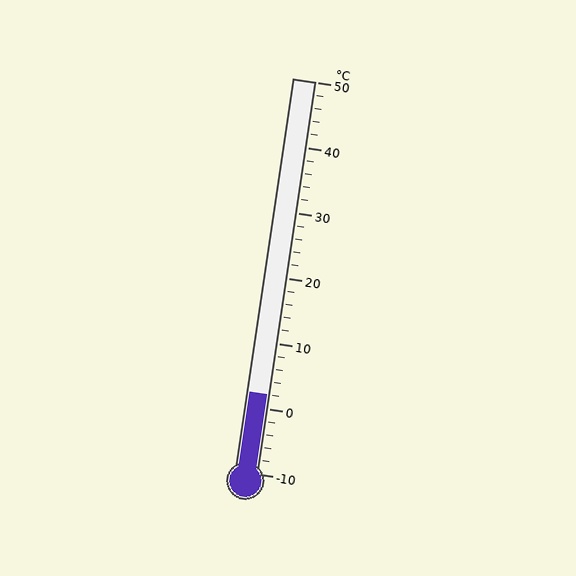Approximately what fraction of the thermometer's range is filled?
The thermometer is filled to approximately 20% of its range.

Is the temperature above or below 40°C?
The temperature is below 40°C.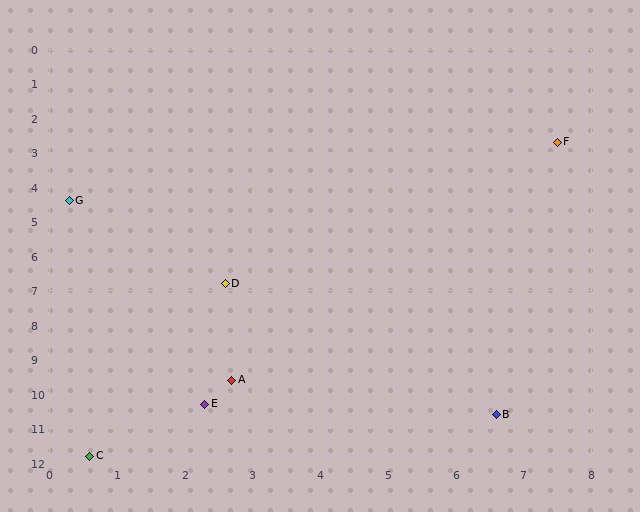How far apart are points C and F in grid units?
Points C and F are about 11.4 grid units apart.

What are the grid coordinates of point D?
Point D is at approximately (2.6, 6.8).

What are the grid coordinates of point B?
Point B is at approximately (6.6, 10.6).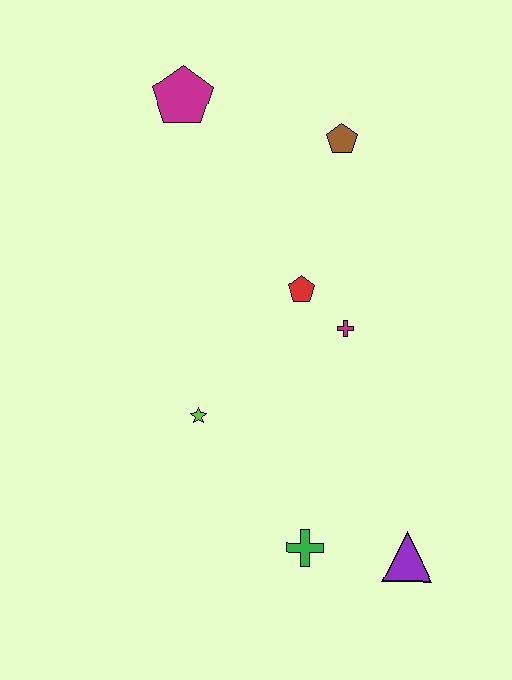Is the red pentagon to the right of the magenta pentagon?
Yes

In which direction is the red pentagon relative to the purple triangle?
The red pentagon is above the purple triangle.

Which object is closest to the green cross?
The purple triangle is closest to the green cross.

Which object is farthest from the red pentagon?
The purple triangle is farthest from the red pentagon.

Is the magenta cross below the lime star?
No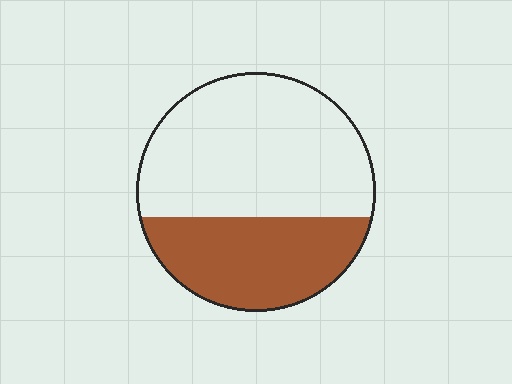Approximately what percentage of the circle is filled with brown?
Approximately 35%.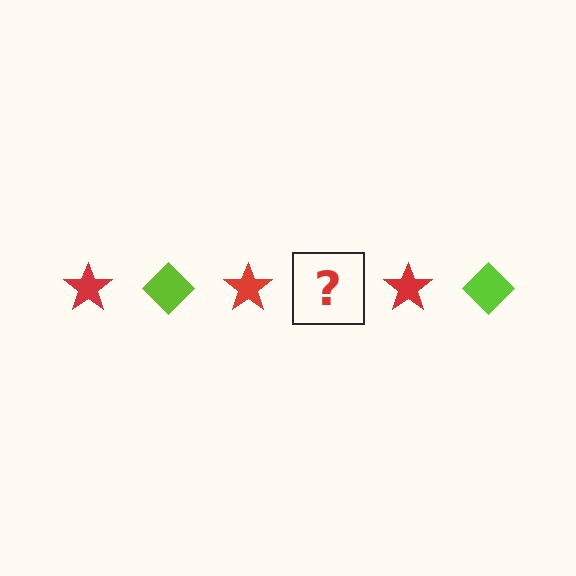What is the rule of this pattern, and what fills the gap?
The rule is that the pattern alternates between red star and lime diamond. The gap should be filled with a lime diamond.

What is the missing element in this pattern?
The missing element is a lime diamond.